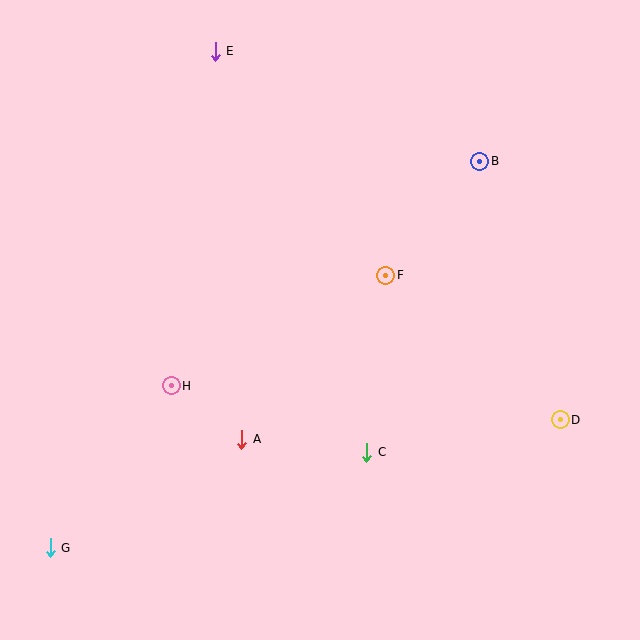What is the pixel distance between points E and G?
The distance between E and G is 523 pixels.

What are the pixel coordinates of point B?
Point B is at (480, 161).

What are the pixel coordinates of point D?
Point D is at (560, 420).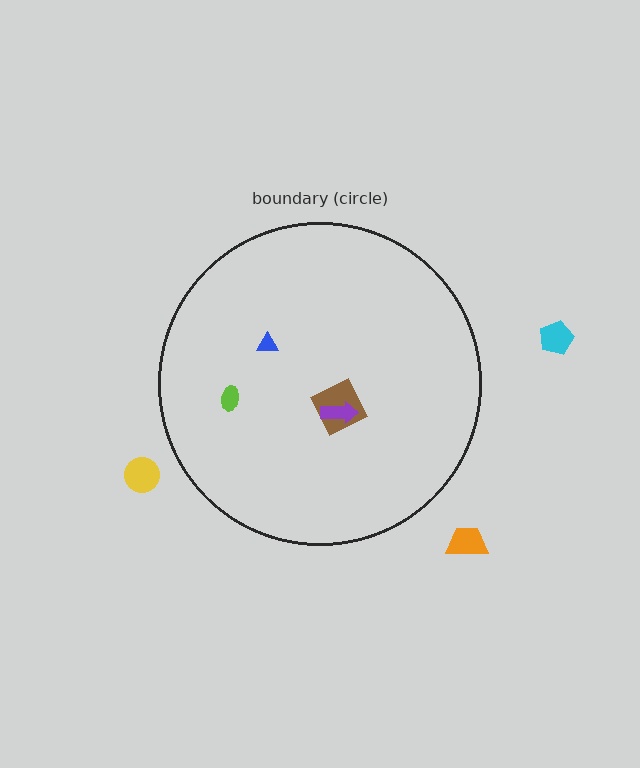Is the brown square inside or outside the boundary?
Inside.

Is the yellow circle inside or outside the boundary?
Outside.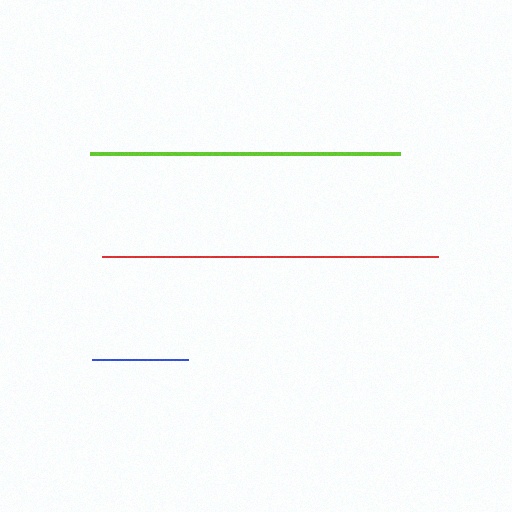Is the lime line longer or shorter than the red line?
The red line is longer than the lime line.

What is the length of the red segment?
The red segment is approximately 337 pixels long.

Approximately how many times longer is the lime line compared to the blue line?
The lime line is approximately 3.2 times the length of the blue line.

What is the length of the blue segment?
The blue segment is approximately 96 pixels long.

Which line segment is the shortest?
The blue line is the shortest at approximately 96 pixels.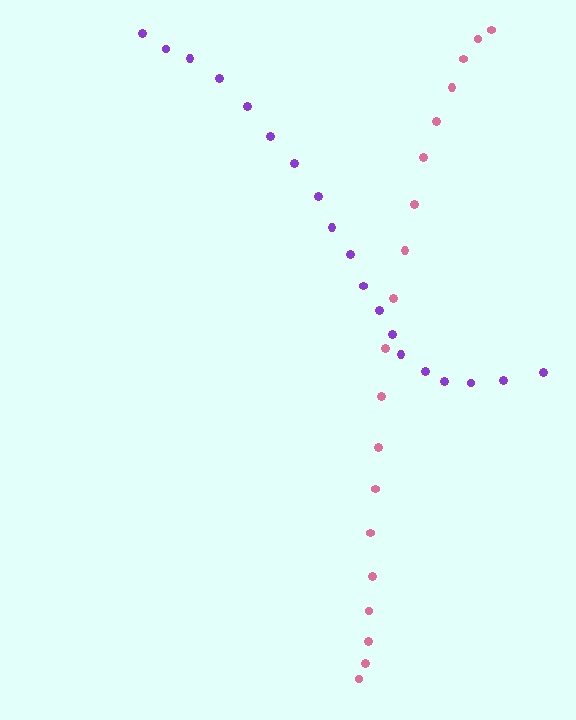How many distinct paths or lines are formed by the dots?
There are 2 distinct paths.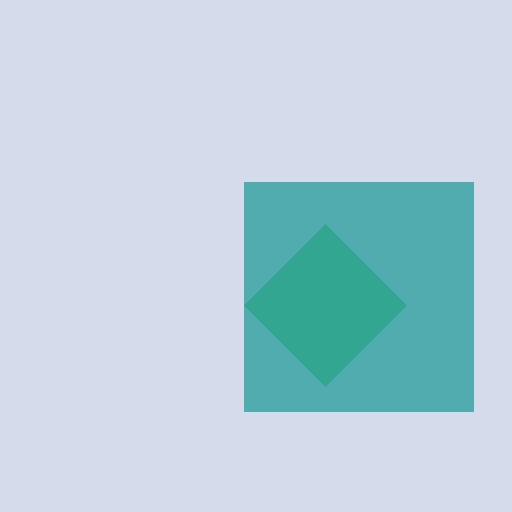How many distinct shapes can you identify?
There are 2 distinct shapes: a green diamond, a teal square.